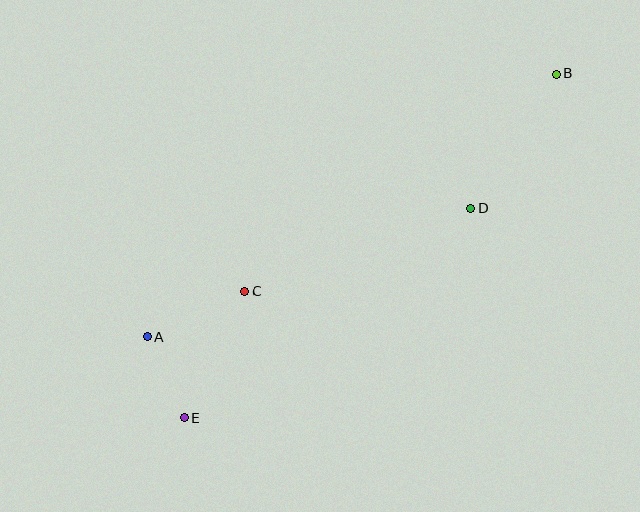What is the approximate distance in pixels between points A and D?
The distance between A and D is approximately 348 pixels.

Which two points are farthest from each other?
Points B and E are farthest from each other.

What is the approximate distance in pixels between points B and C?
The distance between B and C is approximately 380 pixels.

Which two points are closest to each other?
Points A and E are closest to each other.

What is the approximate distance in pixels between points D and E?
The distance between D and E is approximately 355 pixels.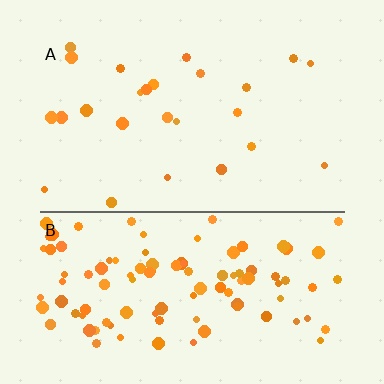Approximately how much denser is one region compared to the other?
Approximately 4.3× — region B over region A.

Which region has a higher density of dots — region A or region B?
B (the bottom).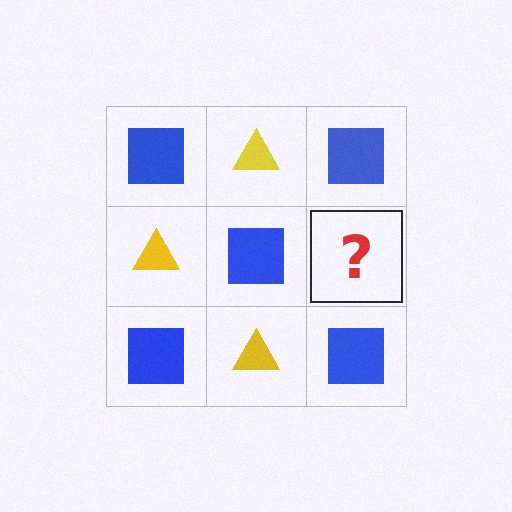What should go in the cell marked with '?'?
The missing cell should contain a yellow triangle.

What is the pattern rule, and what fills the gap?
The rule is that it alternates blue square and yellow triangle in a checkerboard pattern. The gap should be filled with a yellow triangle.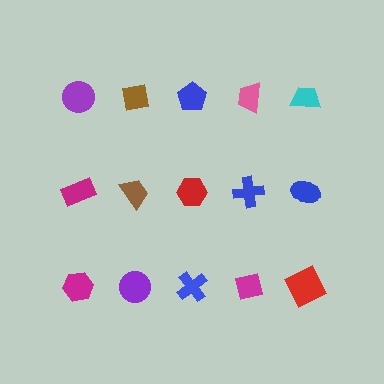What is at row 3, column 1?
A magenta hexagon.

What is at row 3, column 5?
A red square.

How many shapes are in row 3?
5 shapes.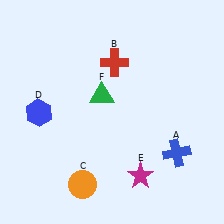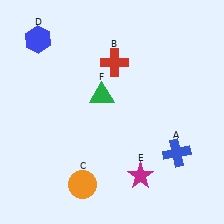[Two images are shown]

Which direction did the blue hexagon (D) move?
The blue hexagon (D) moved up.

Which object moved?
The blue hexagon (D) moved up.